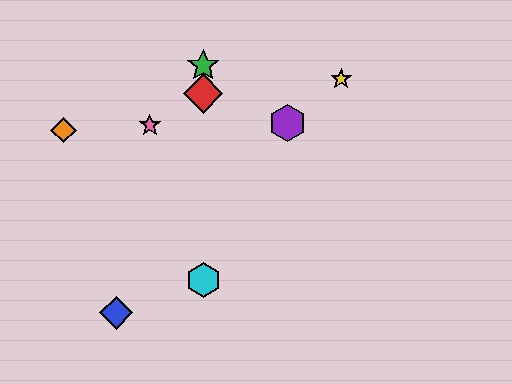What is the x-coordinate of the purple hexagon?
The purple hexagon is at x≈288.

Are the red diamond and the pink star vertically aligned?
No, the red diamond is at x≈203 and the pink star is at x≈150.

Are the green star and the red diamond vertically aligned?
Yes, both are at x≈203.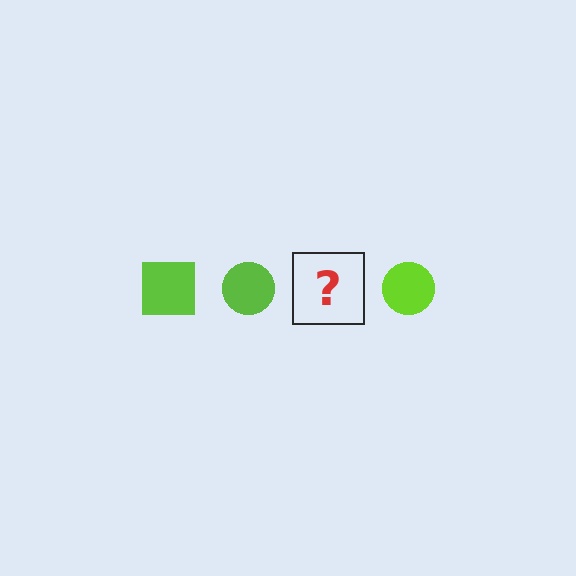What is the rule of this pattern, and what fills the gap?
The rule is that the pattern cycles through square, circle shapes in lime. The gap should be filled with a lime square.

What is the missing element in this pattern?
The missing element is a lime square.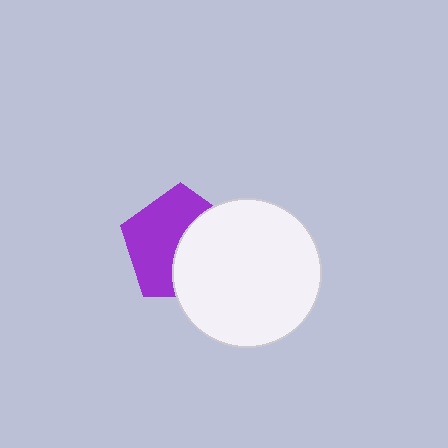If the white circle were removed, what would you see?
You would see the complete purple pentagon.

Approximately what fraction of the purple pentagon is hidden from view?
Roughly 45% of the purple pentagon is hidden behind the white circle.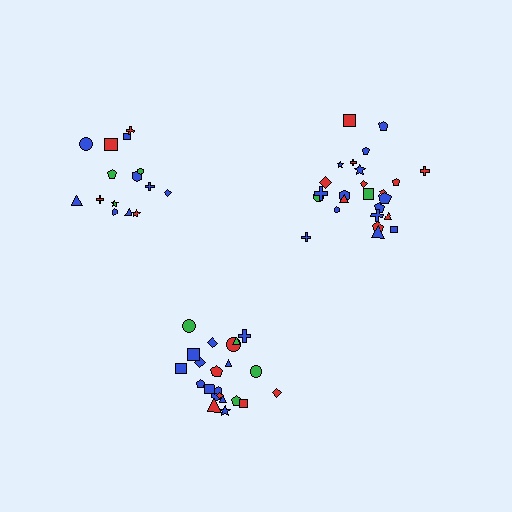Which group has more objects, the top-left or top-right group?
The top-right group.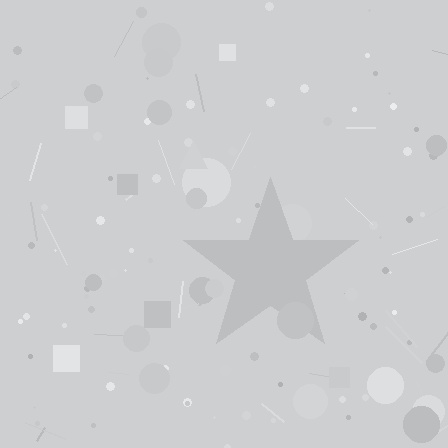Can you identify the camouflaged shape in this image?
The camouflaged shape is a star.